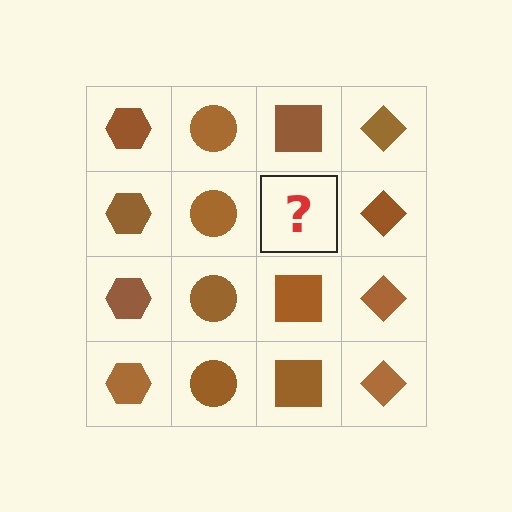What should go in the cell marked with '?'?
The missing cell should contain a brown square.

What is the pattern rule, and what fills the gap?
The rule is that each column has a consistent shape. The gap should be filled with a brown square.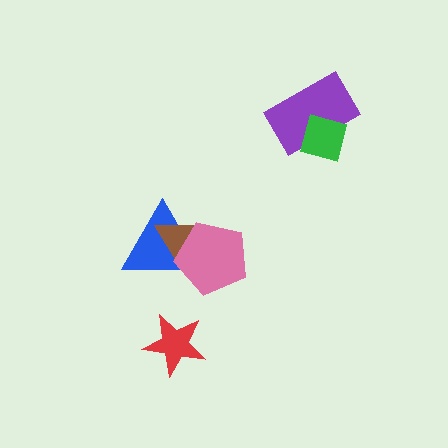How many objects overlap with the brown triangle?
2 objects overlap with the brown triangle.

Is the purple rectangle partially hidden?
Yes, it is partially covered by another shape.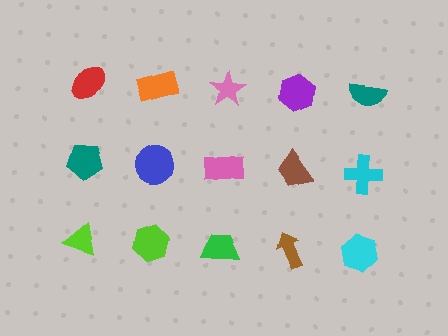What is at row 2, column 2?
A blue circle.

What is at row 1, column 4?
A purple hexagon.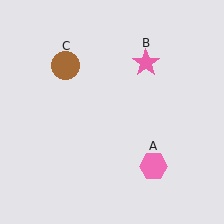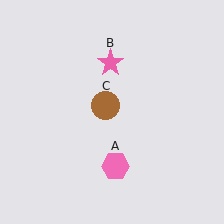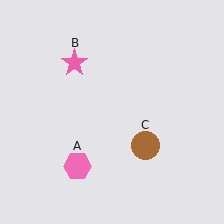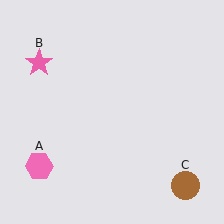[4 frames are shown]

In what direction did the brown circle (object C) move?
The brown circle (object C) moved down and to the right.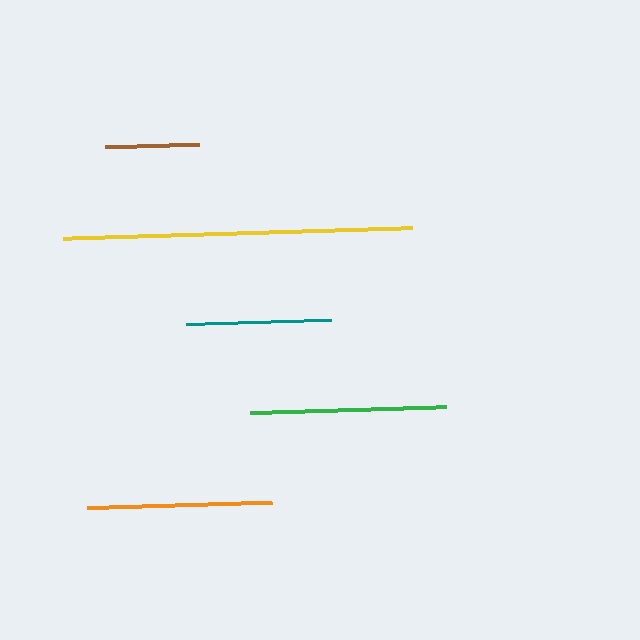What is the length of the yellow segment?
The yellow segment is approximately 349 pixels long.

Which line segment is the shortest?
The brown line is the shortest at approximately 94 pixels.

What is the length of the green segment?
The green segment is approximately 195 pixels long.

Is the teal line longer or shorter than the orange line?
The orange line is longer than the teal line.